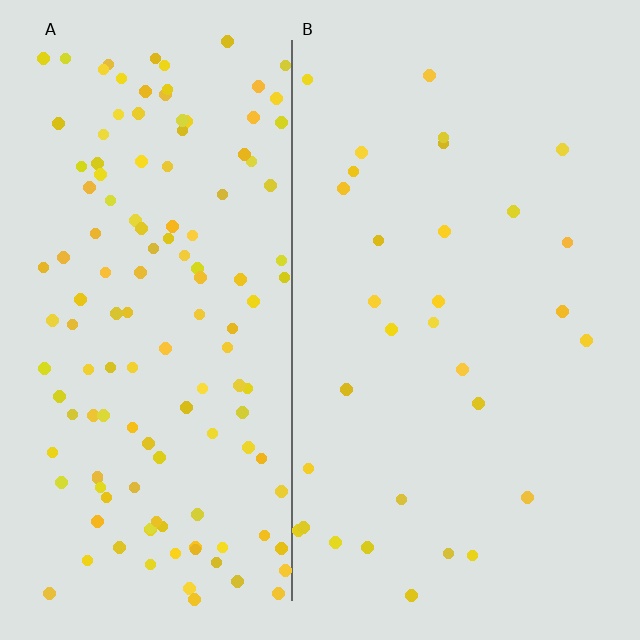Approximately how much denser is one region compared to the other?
Approximately 4.4× — region A over region B.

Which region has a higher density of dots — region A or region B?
A (the left).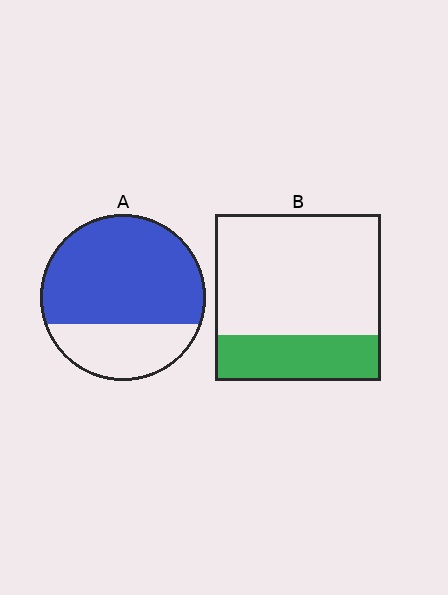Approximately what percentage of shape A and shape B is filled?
A is approximately 70% and B is approximately 30%.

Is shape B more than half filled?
No.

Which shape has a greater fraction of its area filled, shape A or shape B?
Shape A.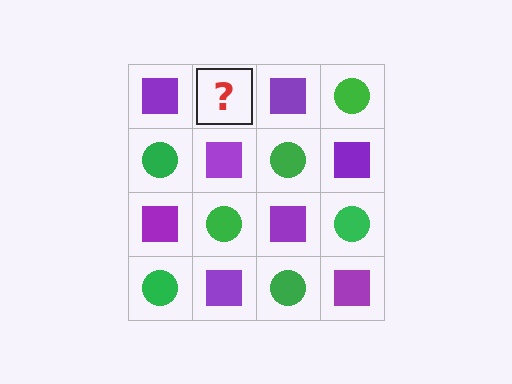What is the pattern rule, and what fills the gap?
The rule is that it alternates purple square and green circle in a checkerboard pattern. The gap should be filled with a green circle.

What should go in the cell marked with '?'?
The missing cell should contain a green circle.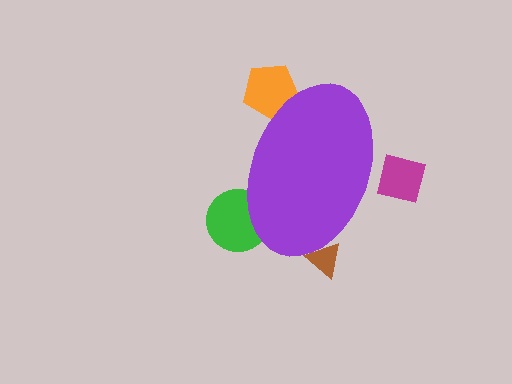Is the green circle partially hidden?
Yes, the green circle is partially hidden behind the purple ellipse.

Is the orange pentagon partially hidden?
Yes, the orange pentagon is partially hidden behind the purple ellipse.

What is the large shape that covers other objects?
A purple ellipse.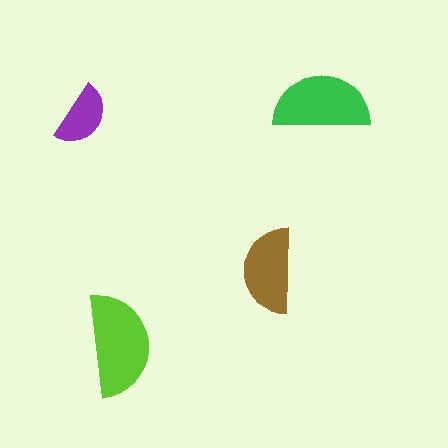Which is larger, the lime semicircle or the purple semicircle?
The lime one.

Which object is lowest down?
The lime semicircle is bottommost.